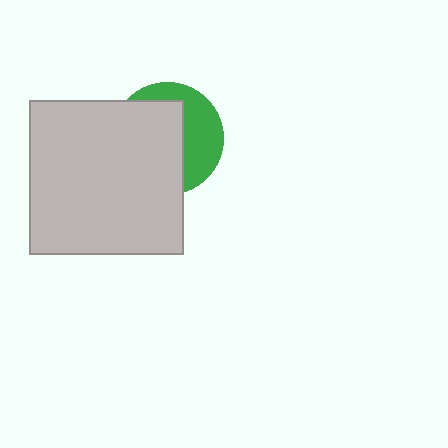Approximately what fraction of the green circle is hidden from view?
Roughly 60% of the green circle is hidden behind the light gray square.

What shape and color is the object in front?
The object in front is a light gray square.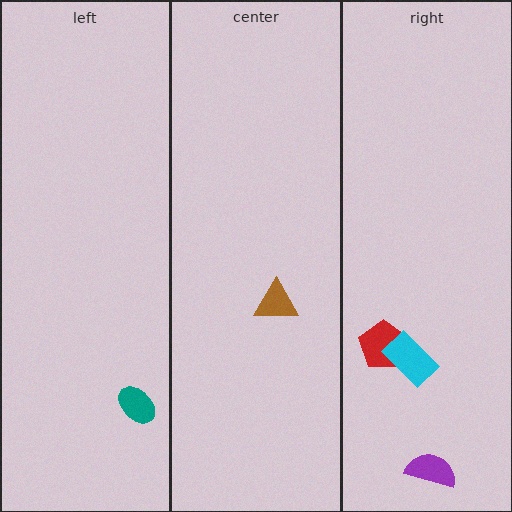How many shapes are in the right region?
3.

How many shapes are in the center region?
1.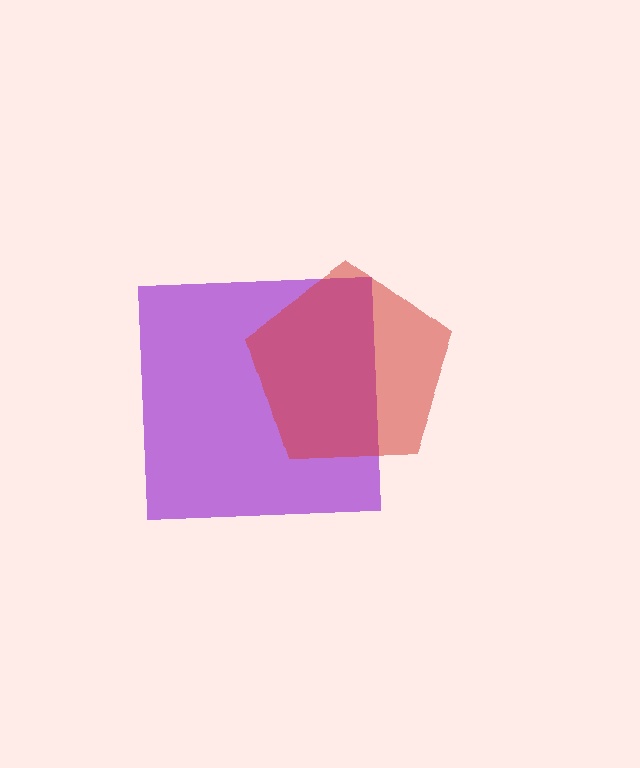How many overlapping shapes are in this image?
There are 2 overlapping shapes in the image.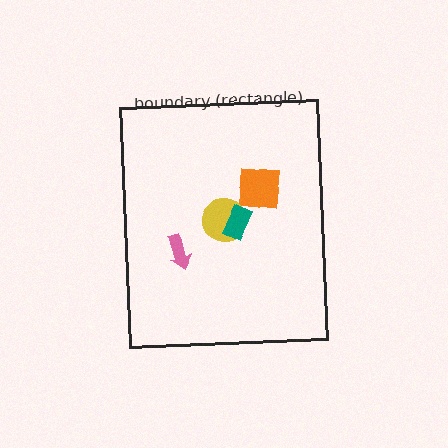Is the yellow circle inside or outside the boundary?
Inside.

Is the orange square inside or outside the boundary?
Inside.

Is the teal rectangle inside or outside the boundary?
Inside.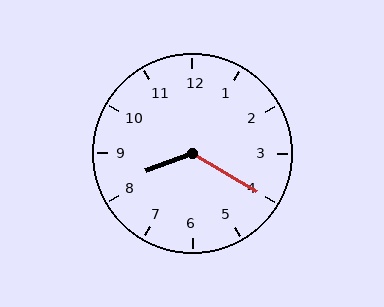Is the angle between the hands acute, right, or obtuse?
It is obtuse.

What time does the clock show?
8:20.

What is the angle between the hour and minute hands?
Approximately 130 degrees.